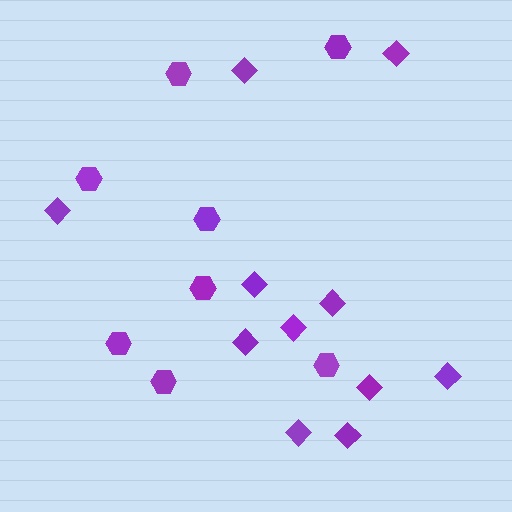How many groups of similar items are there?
There are 2 groups: one group of hexagons (8) and one group of diamonds (11).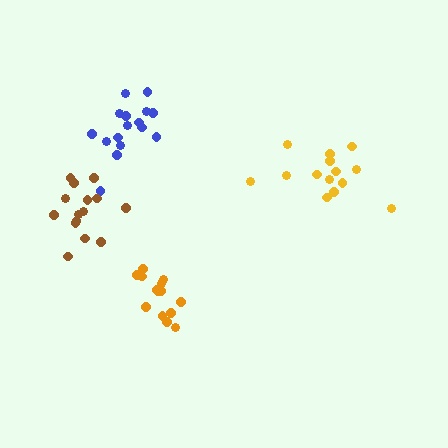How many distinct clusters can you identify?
There are 4 distinct clusters.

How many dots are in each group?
Group 1: 16 dots, Group 2: 15 dots, Group 3: 15 dots, Group 4: 14 dots (60 total).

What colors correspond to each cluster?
The clusters are colored: blue, orange, brown, yellow.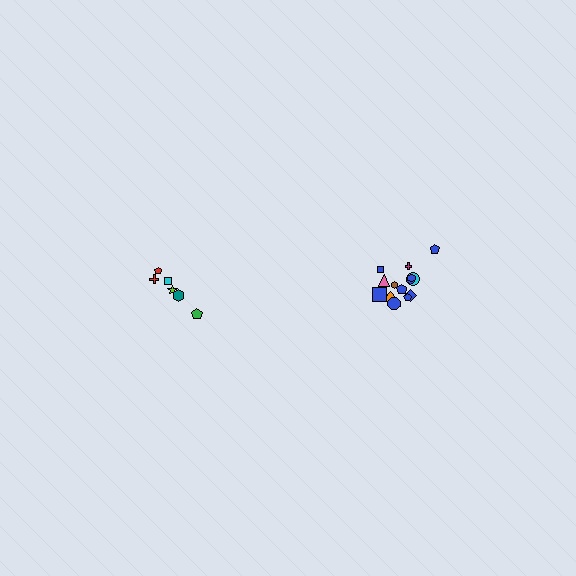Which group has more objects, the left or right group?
The right group.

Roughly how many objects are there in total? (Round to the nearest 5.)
Roughly 20 objects in total.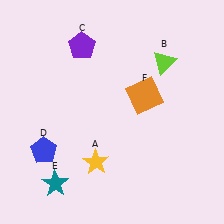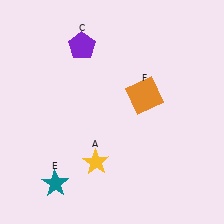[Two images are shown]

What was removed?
The lime triangle (B), the blue pentagon (D) were removed in Image 2.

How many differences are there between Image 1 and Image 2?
There are 2 differences between the two images.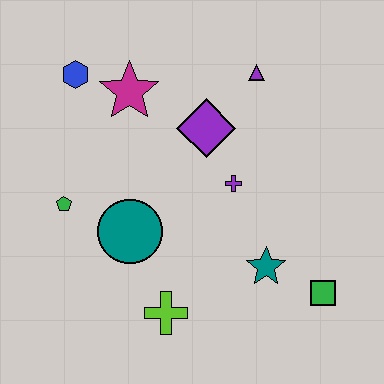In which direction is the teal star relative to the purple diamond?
The teal star is below the purple diamond.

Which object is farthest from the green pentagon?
The green square is farthest from the green pentagon.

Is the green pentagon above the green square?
Yes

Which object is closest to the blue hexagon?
The magenta star is closest to the blue hexagon.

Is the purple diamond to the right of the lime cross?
Yes